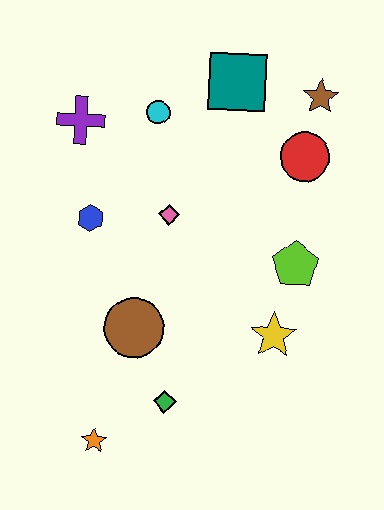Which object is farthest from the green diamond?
The brown star is farthest from the green diamond.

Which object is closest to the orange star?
The green diamond is closest to the orange star.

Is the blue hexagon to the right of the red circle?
No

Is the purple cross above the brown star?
No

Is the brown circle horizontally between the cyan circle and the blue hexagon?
Yes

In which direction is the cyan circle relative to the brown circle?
The cyan circle is above the brown circle.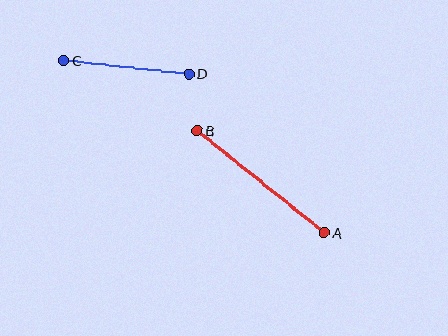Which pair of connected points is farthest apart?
Points A and B are farthest apart.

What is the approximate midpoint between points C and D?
The midpoint is at approximately (126, 67) pixels.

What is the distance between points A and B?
The distance is approximately 163 pixels.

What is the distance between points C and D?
The distance is approximately 126 pixels.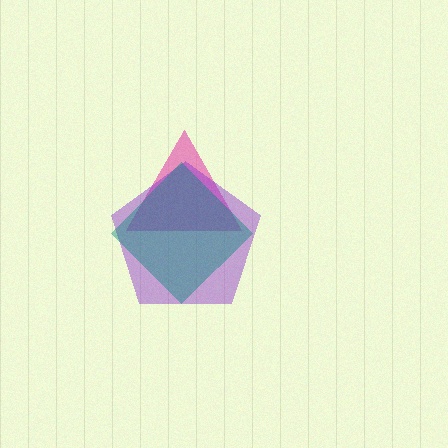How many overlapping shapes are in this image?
There are 3 overlapping shapes in the image.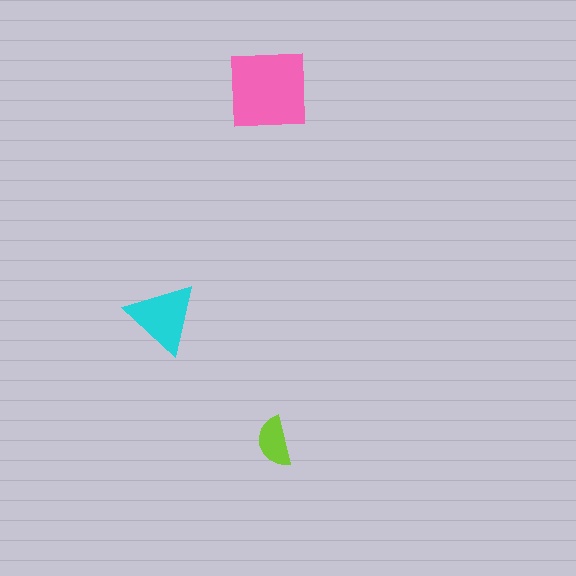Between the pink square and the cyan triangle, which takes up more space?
The pink square.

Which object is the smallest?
The lime semicircle.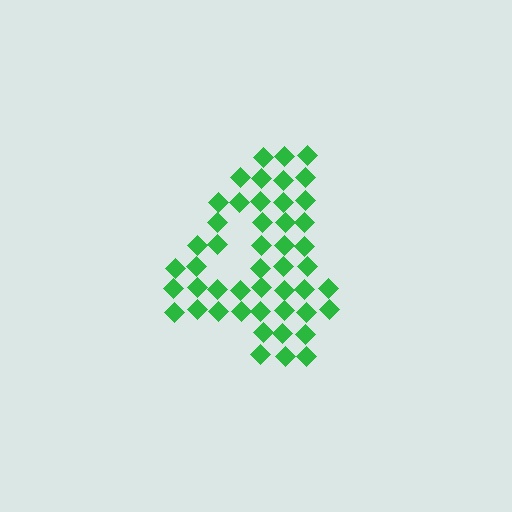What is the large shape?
The large shape is the digit 4.